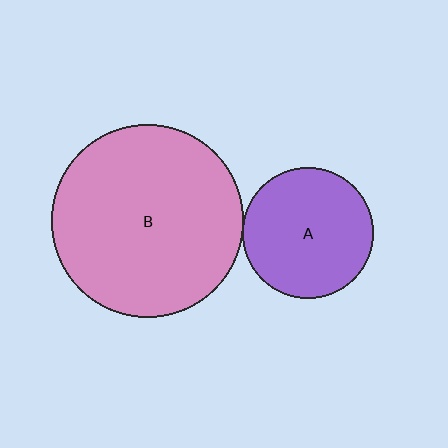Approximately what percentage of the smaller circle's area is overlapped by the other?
Approximately 5%.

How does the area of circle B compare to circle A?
Approximately 2.2 times.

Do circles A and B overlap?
Yes.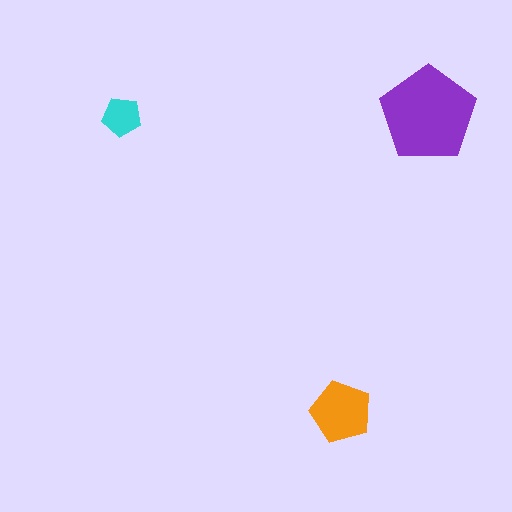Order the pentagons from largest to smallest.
the purple one, the orange one, the cyan one.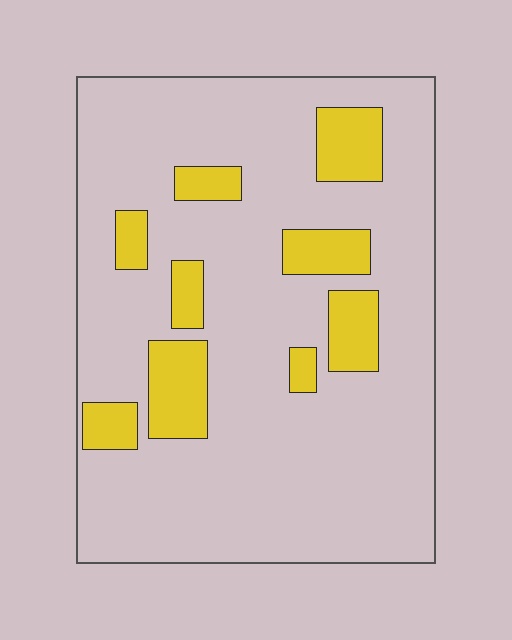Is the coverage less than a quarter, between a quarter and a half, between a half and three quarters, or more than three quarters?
Less than a quarter.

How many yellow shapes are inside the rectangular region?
9.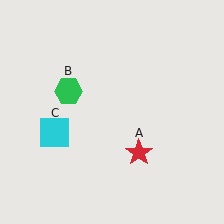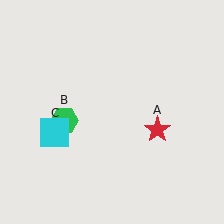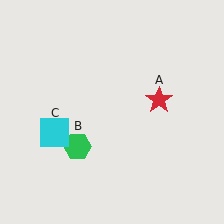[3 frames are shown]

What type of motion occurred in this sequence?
The red star (object A), green hexagon (object B) rotated counterclockwise around the center of the scene.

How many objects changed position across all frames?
2 objects changed position: red star (object A), green hexagon (object B).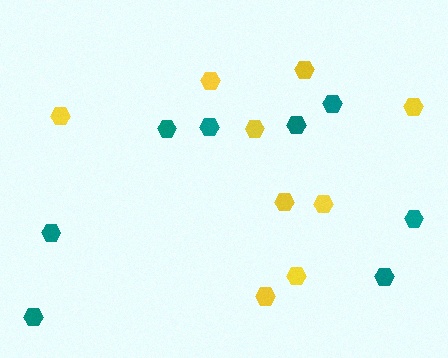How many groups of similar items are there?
There are 2 groups: one group of yellow hexagons (9) and one group of teal hexagons (8).